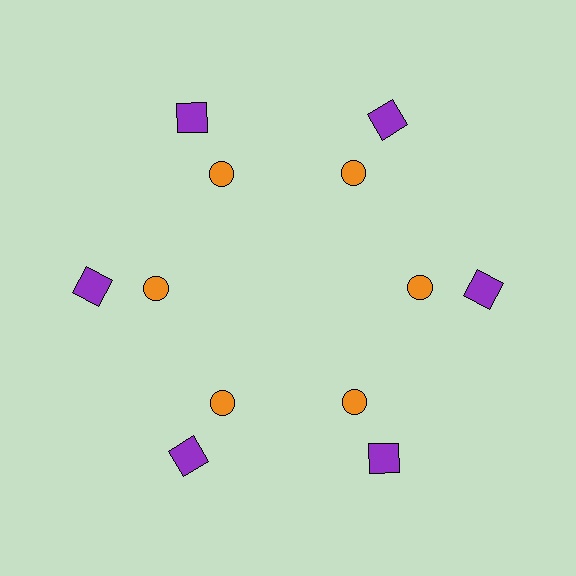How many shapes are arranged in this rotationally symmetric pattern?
There are 12 shapes, arranged in 6 groups of 2.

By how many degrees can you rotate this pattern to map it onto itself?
The pattern maps onto itself every 60 degrees of rotation.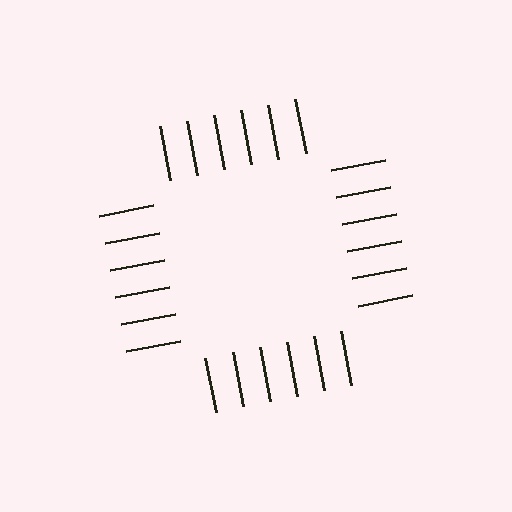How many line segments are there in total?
24 — 6 along each of the 4 edges.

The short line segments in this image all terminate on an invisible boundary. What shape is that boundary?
An illusory square — the line segments terminate on its edges but no continuous stroke is drawn.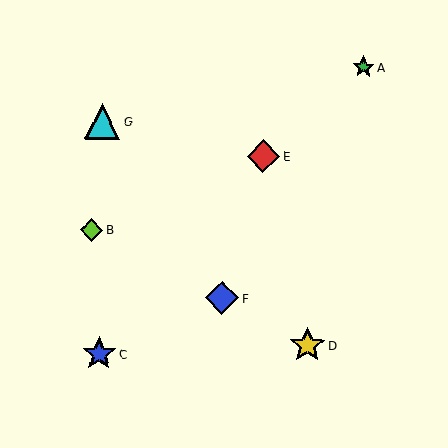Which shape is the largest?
The yellow star (labeled D) is the largest.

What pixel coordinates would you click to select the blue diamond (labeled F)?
Click at (222, 298) to select the blue diamond F.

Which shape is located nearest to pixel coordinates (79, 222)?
The lime diamond (labeled B) at (91, 230) is nearest to that location.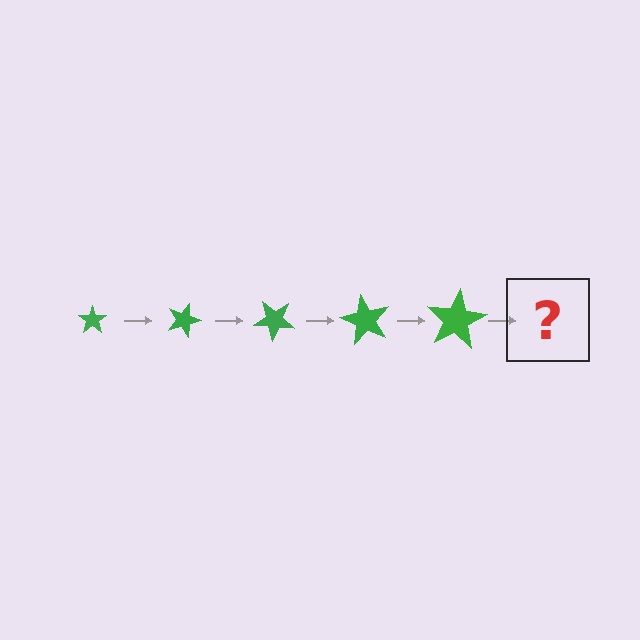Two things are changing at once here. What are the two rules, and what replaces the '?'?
The two rules are that the star grows larger each step and it rotates 20 degrees each step. The '?' should be a star, larger than the previous one and rotated 100 degrees from the start.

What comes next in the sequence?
The next element should be a star, larger than the previous one and rotated 100 degrees from the start.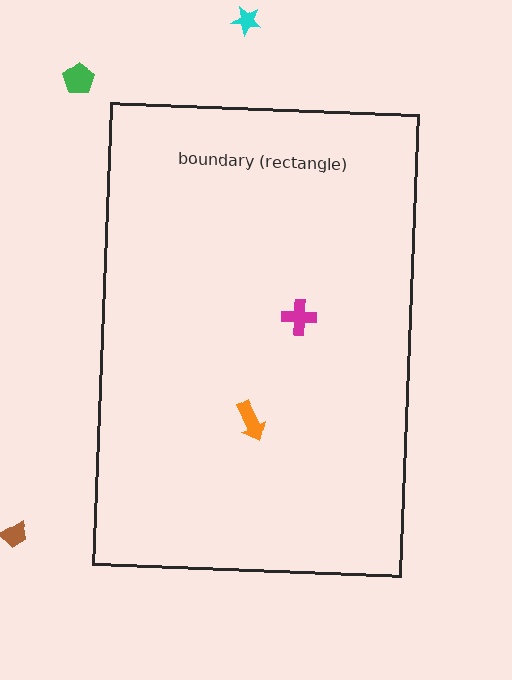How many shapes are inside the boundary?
2 inside, 3 outside.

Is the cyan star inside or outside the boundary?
Outside.